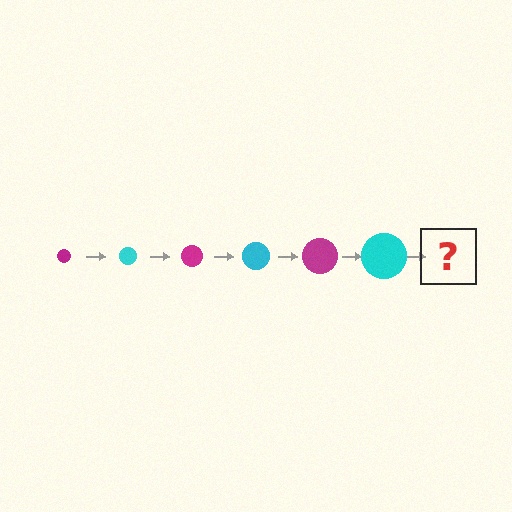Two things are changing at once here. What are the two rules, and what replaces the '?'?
The two rules are that the circle grows larger each step and the color cycles through magenta and cyan. The '?' should be a magenta circle, larger than the previous one.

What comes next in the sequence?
The next element should be a magenta circle, larger than the previous one.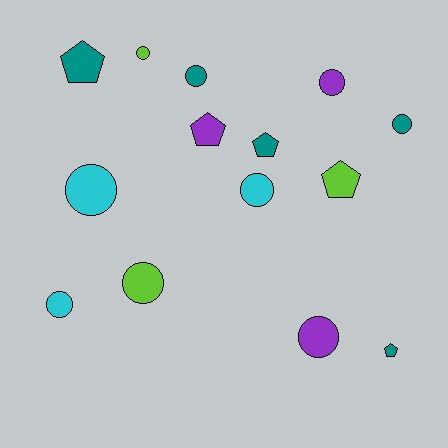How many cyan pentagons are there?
There are no cyan pentagons.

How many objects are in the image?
There are 14 objects.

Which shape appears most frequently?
Circle, with 9 objects.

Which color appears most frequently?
Teal, with 5 objects.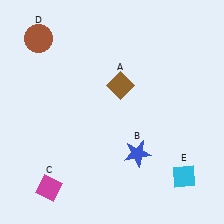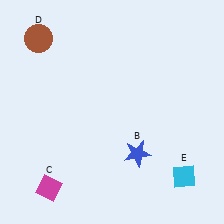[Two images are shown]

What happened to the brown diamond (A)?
The brown diamond (A) was removed in Image 2. It was in the top-right area of Image 1.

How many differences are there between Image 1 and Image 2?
There is 1 difference between the two images.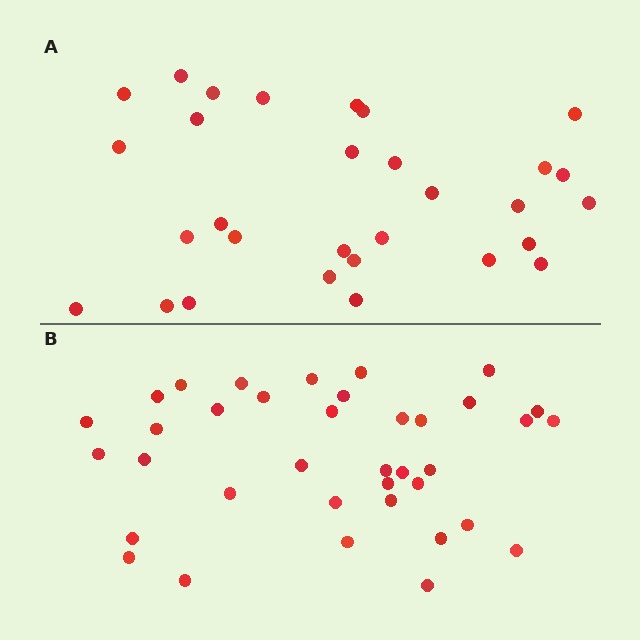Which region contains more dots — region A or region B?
Region B (the bottom region) has more dots.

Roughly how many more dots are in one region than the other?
Region B has roughly 8 or so more dots than region A.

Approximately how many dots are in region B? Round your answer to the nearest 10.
About 40 dots. (The exact count is 37, which rounds to 40.)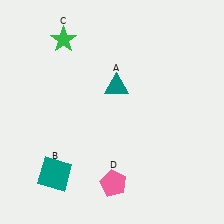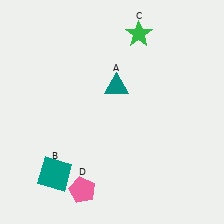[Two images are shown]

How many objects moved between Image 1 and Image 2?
2 objects moved between the two images.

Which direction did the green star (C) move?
The green star (C) moved right.